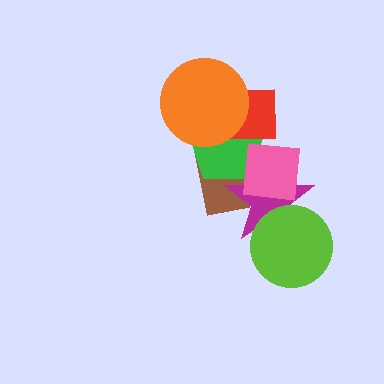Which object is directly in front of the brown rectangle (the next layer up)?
The green pentagon is directly in front of the brown rectangle.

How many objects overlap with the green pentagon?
5 objects overlap with the green pentagon.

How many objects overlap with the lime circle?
1 object overlaps with the lime circle.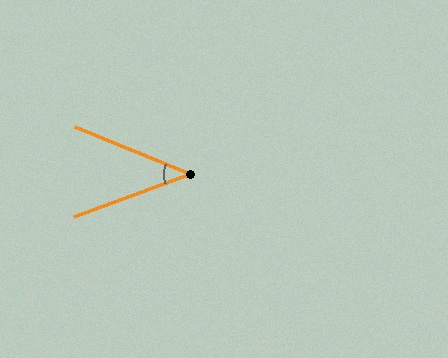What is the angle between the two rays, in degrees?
Approximately 42 degrees.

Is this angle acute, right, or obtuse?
It is acute.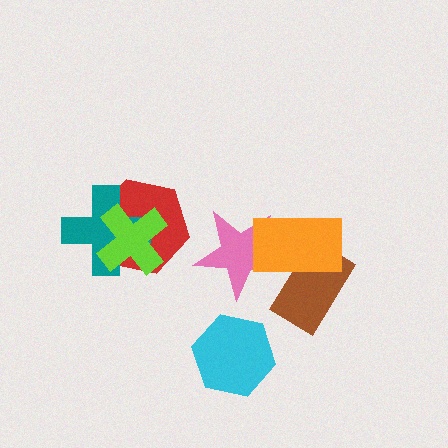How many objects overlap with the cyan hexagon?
0 objects overlap with the cyan hexagon.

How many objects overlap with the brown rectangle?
2 objects overlap with the brown rectangle.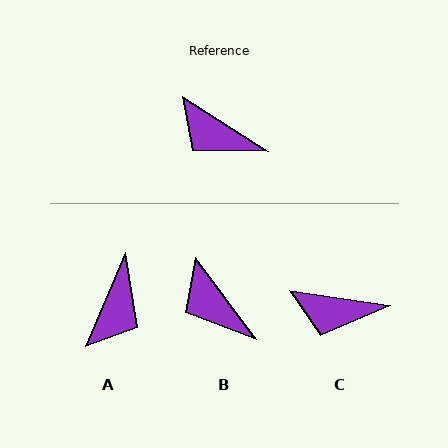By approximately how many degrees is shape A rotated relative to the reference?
Approximately 100 degrees counter-clockwise.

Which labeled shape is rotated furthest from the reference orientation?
A, about 100 degrees away.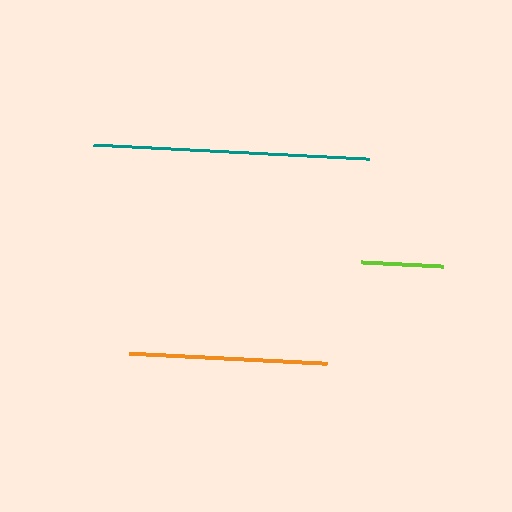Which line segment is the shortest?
The lime line is the shortest at approximately 82 pixels.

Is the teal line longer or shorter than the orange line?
The teal line is longer than the orange line.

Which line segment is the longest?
The teal line is the longest at approximately 275 pixels.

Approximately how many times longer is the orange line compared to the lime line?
The orange line is approximately 2.4 times the length of the lime line.